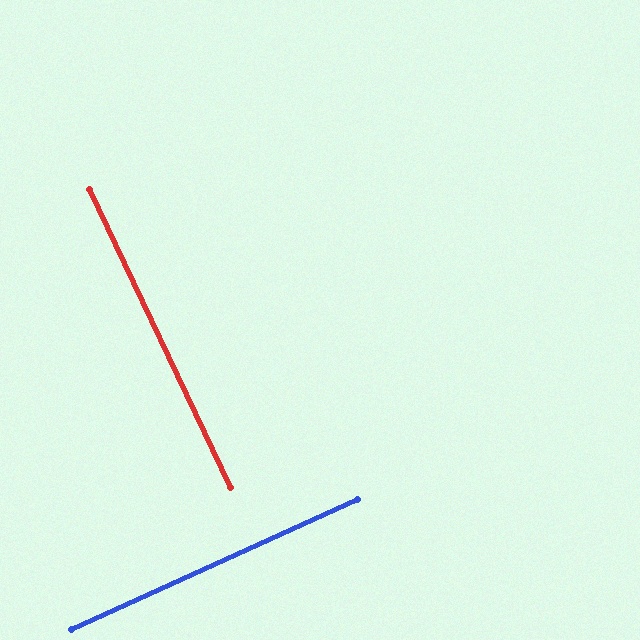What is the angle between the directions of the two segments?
Approximately 89 degrees.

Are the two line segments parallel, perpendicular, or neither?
Perpendicular — they meet at approximately 89°.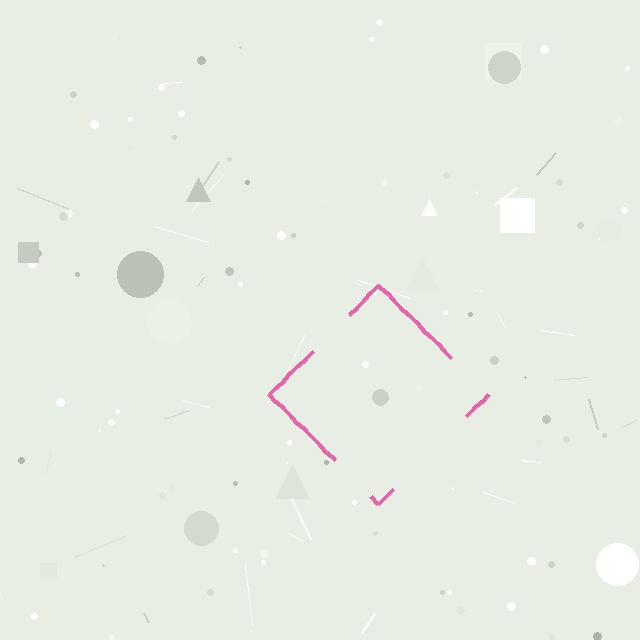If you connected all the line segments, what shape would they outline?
They would outline a diamond.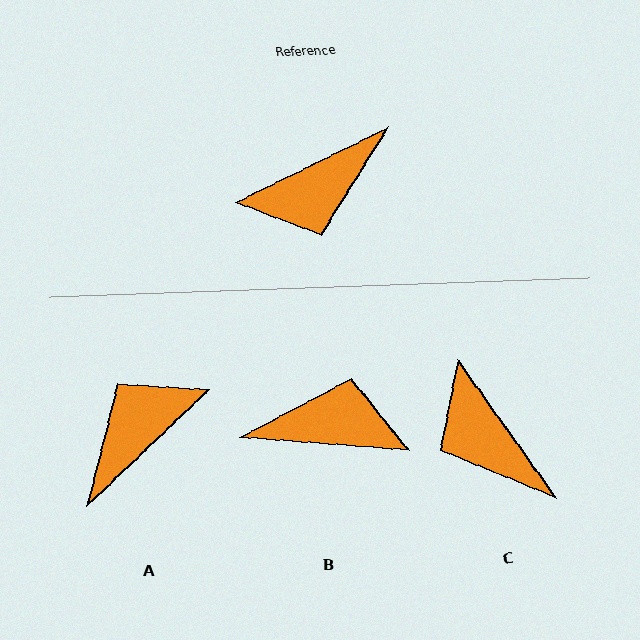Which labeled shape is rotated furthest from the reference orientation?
A, about 162 degrees away.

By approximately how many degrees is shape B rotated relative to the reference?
Approximately 149 degrees counter-clockwise.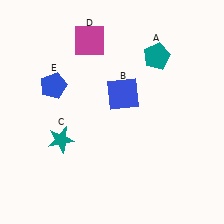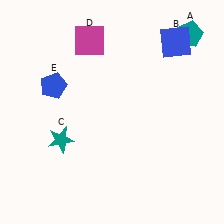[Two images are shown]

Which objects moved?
The objects that moved are: the teal pentagon (A), the blue square (B).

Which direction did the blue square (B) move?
The blue square (B) moved right.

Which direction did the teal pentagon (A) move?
The teal pentagon (A) moved right.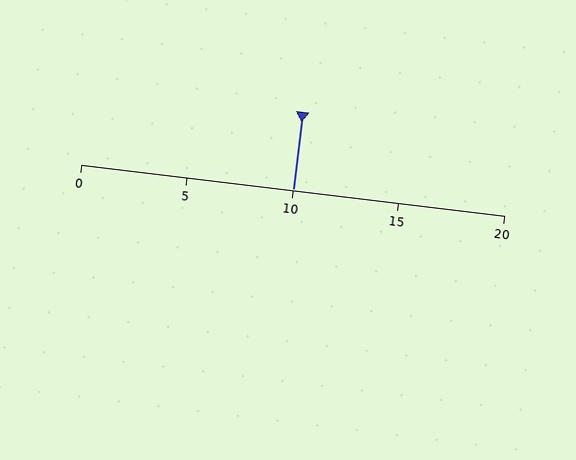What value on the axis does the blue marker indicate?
The marker indicates approximately 10.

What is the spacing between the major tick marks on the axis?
The major ticks are spaced 5 apart.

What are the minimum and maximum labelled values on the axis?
The axis runs from 0 to 20.